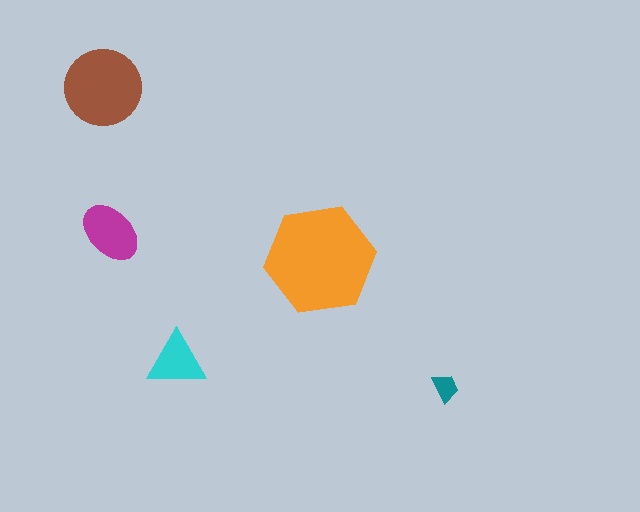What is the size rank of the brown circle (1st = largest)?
2nd.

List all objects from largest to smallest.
The orange hexagon, the brown circle, the magenta ellipse, the cyan triangle, the teal trapezoid.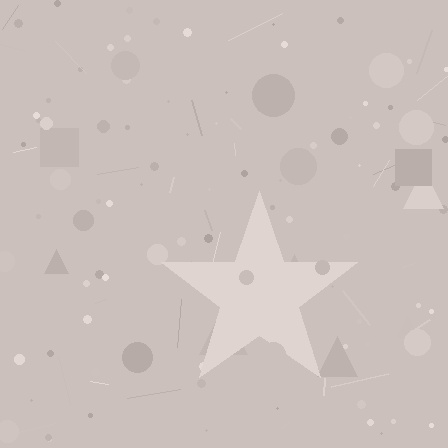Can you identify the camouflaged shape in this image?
The camouflaged shape is a star.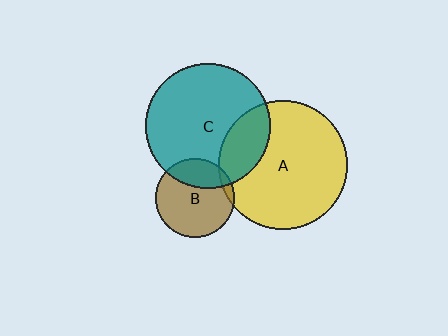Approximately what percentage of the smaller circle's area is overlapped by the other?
Approximately 5%.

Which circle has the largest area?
Circle A (yellow).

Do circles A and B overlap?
Yes.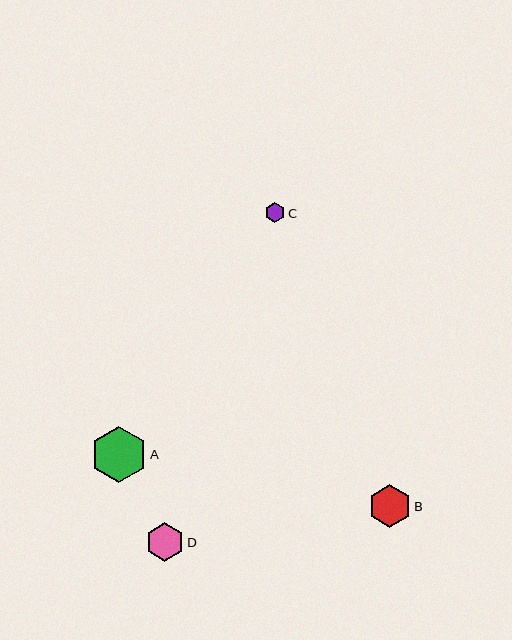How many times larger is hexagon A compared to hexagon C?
Hexagon A is approximately 2.8 times the size of hexagon C.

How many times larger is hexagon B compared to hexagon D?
Hexagon B is approximately 1.1 times the size of hexagon D.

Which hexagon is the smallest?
Hexagon C is the smallest with a size of approximately 20 pixels.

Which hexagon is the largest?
Hexagon A is the largest with a size of approximately 56 pixels.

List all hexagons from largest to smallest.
From largest to smallest: A, B, D, C.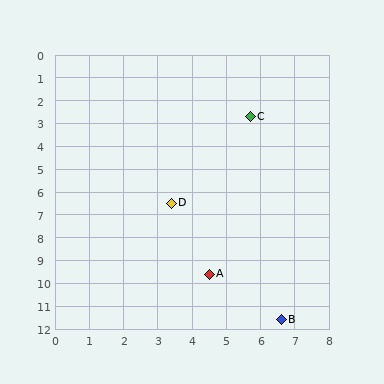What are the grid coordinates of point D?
Point D is at approximately (3.4, 6.5).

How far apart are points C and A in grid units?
Points C and A are about 7.0 grid units apart.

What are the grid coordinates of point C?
Point C is at approximately (5.7, 2.7).